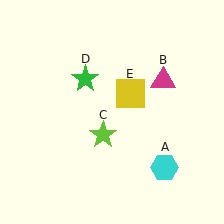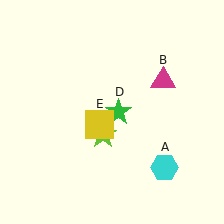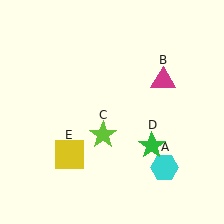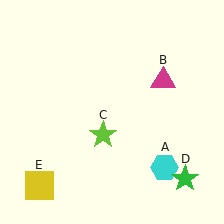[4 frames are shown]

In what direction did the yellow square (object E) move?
The yellow square (object E) moved down and to the left.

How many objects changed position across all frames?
2 objects changed position: green star (object D), yellow square (object E).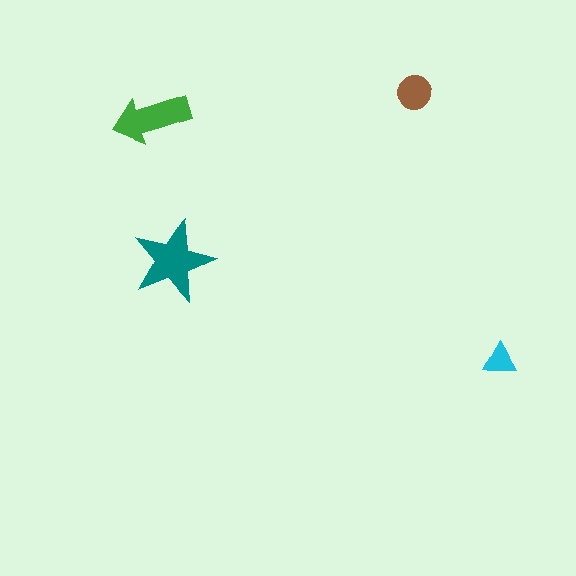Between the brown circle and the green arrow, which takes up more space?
The green arrow.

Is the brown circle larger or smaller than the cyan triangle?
Larger.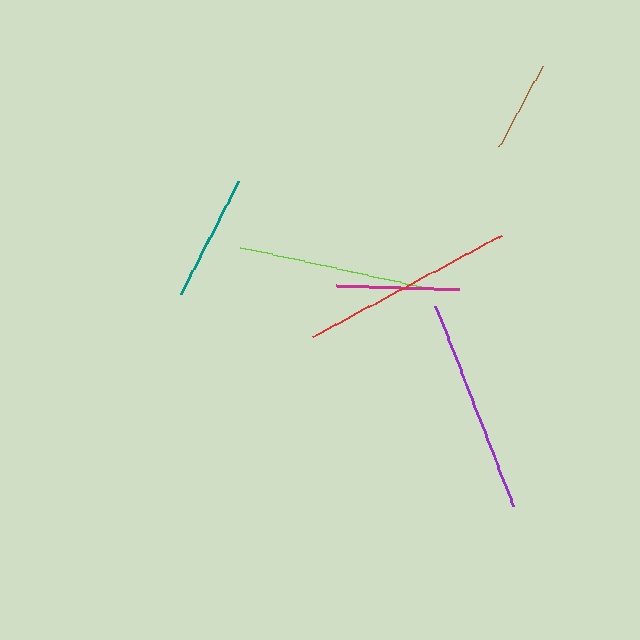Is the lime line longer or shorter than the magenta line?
The lime line is longer than the magenta line.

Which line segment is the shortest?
The brown line is the shortest at approximately 92 pixels.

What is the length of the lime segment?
The lime segment is approximately 186 pixels long.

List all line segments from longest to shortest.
From longest to shortest: purple, red, lime, teal, magenta, brown.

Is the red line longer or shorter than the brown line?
The red line is longer than the brown line.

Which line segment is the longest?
The purple line is the longest at approximately 214 pixels.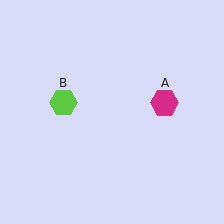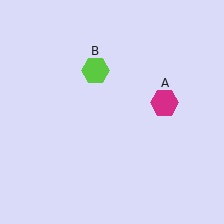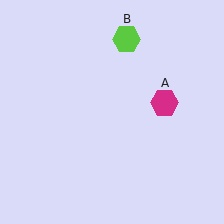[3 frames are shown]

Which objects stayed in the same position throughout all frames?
Magenta hexagon (object A) remained stationary.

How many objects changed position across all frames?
1 object changed position: lime hexagon (object B).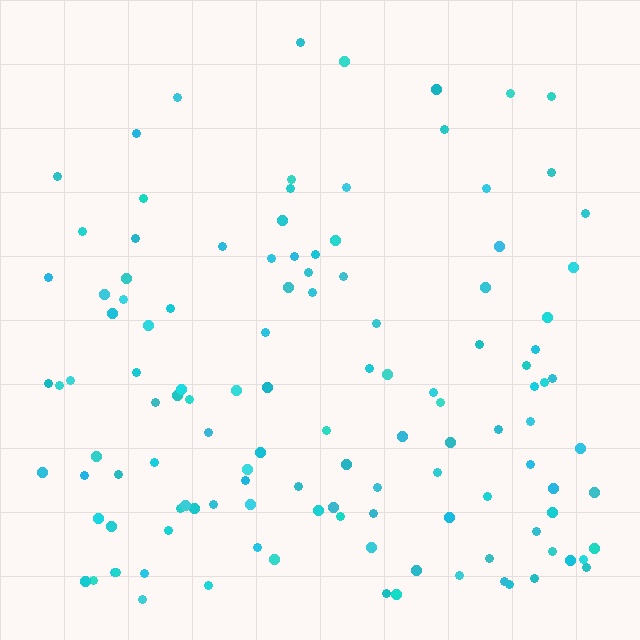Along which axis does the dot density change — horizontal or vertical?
Vertical.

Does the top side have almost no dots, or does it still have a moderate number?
Still a moderate number, just noticeably fewer than the bottom.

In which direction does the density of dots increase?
From top to bottom, with the bottom side densest.